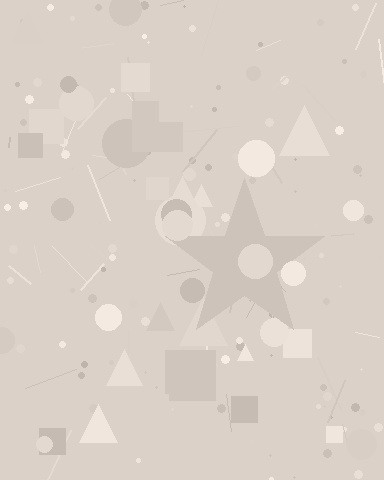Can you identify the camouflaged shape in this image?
The camouflaged shape is a star.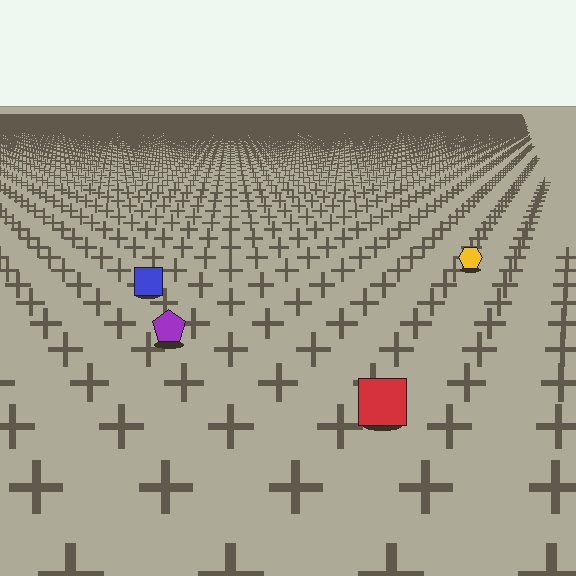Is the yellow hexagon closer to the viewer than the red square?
No. The red square is closer — you can tell from the texture gradient: the ground texture is coarser near it.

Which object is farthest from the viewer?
The yellow hexagon is farthest from the viewer. It appears smaller and the ground texture around it is denser.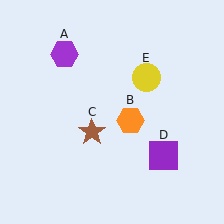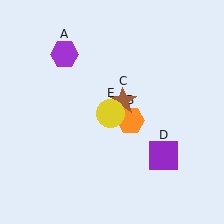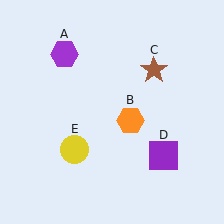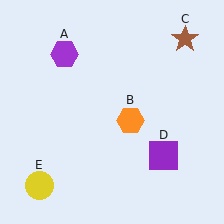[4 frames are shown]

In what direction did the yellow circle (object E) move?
The yellow circle (object E) moved down and to the left.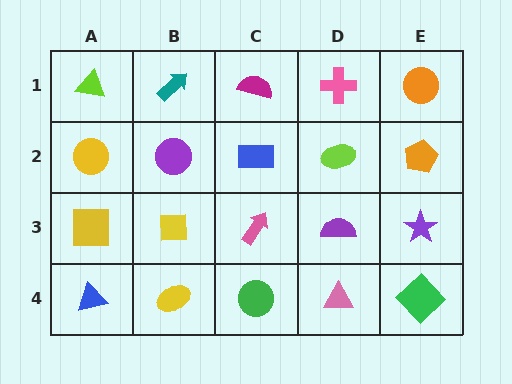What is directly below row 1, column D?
A lime ellipse.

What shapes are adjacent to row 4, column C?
A pink arrow (row 3, column C), a yellow ellipse (row 4, column B), a pink triangle (row 4, column D).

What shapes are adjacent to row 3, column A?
A yellow circle (row 2, column A), a blue triangle (row 4, column A), a yellow square (row 3, column B).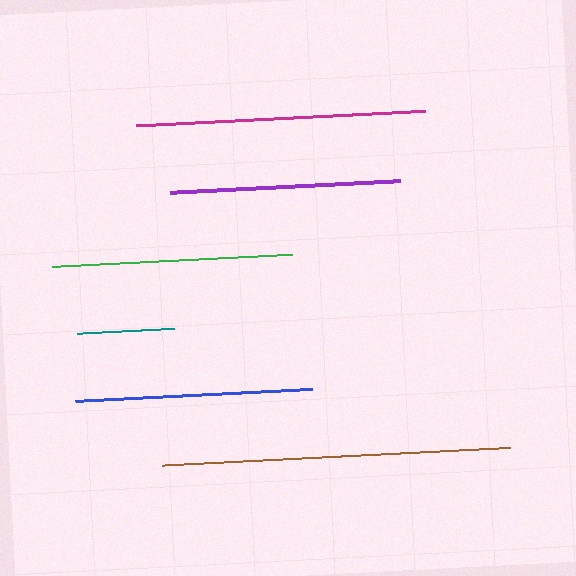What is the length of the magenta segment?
The magenta segment is approximately 289 pixels long.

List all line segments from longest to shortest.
From longest to shortest: brown, magenta, green, blue, purple, teal.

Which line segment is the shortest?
The teal line is the shortest at approximately 97 pixels.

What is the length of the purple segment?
The purple segment is approximately 230 pixels long.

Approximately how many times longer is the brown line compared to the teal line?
The brown line is approximately 3.6 times the length of the teal line.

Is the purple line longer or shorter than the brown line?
The brown line is longer than the purple line.